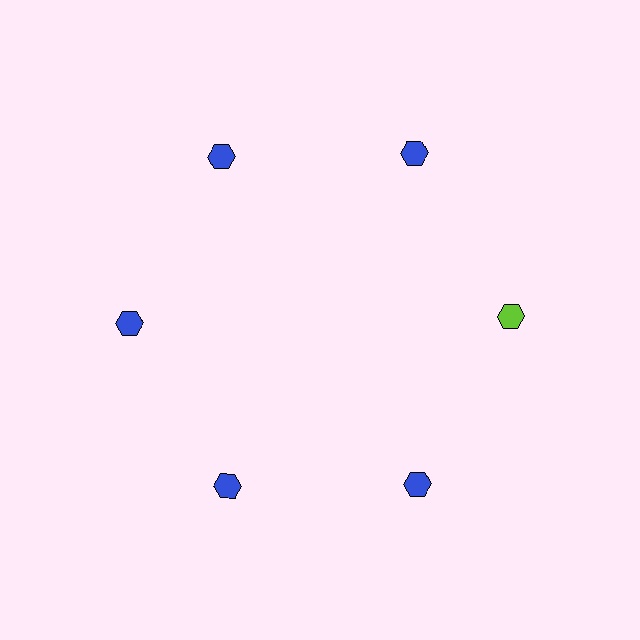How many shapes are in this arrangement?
There are 6 shapes arranged in a ring pattern.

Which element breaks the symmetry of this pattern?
The lime hexagon at roughly the 3 o'clock position breaks the symmetry. All other shapes are blue hexagons.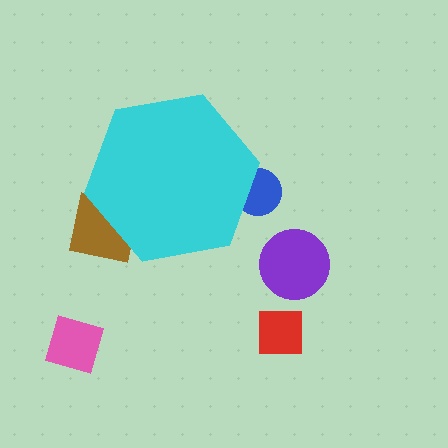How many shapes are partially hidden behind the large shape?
2 shapes are partially hidden.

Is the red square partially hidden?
No, the red square is fully visible.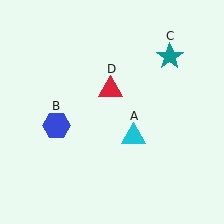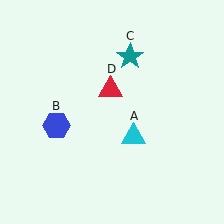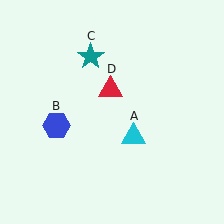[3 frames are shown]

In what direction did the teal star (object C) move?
The teal star (object C) moved left.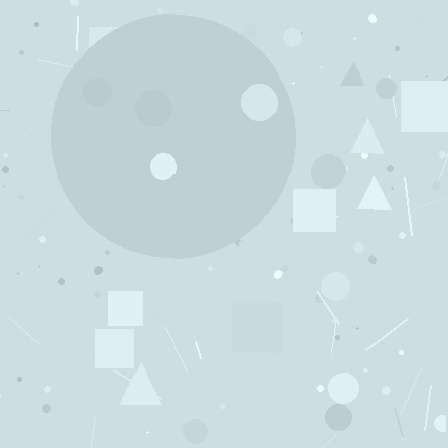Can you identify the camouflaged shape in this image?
The camouflaged shape is a circle.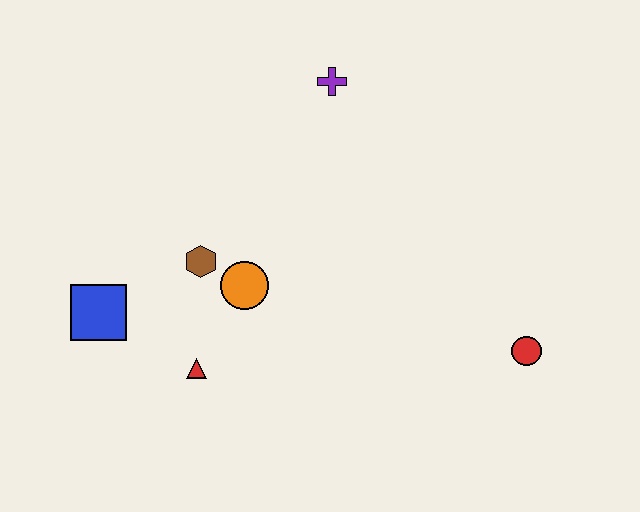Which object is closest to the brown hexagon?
The orange circle is closest to the brown hexagon.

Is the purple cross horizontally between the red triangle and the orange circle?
No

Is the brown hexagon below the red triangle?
No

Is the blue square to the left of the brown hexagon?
Yes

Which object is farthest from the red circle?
The blue square is farthest from the red circle.